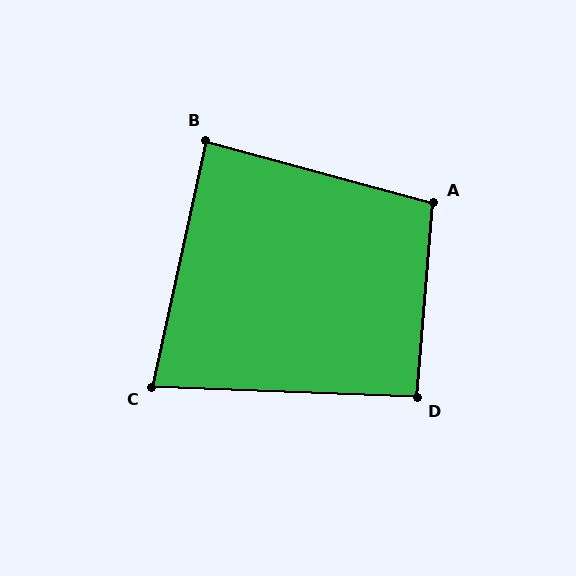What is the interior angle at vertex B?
Approximately 87 degrees (approximately right).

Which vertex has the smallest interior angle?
C, at approximately 80 degrees.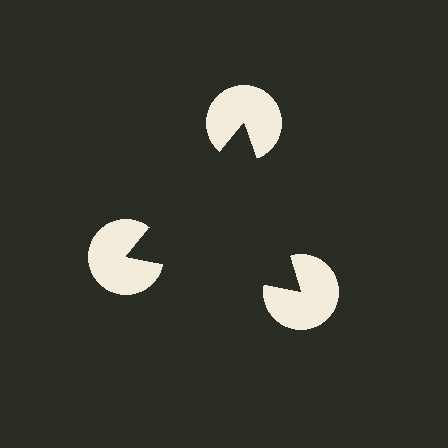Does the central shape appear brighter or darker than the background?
It typically appears slightly darker than the background, even though no actual brightness change is drawn.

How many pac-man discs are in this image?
There are 3 — one at each vertex of the illusory triangle.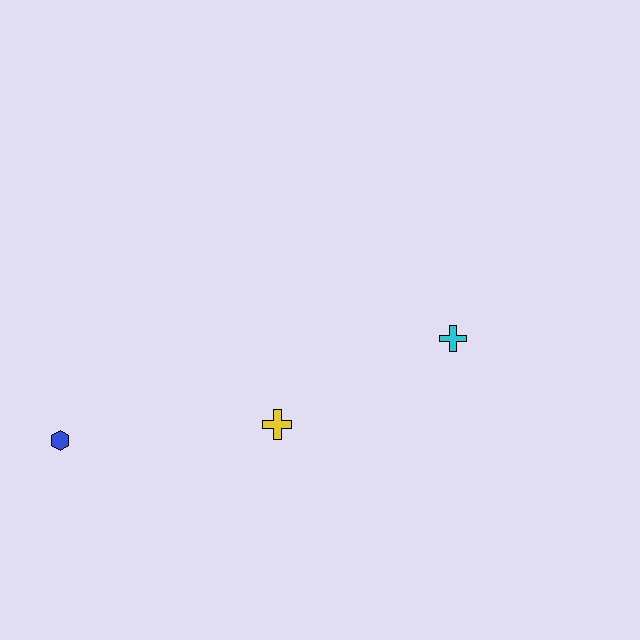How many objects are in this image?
There are 3 objects.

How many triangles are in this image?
There are no triangles.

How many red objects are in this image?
There are no red objects.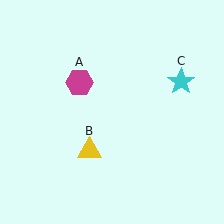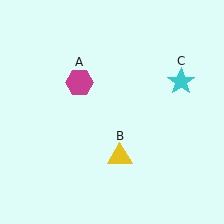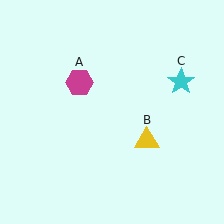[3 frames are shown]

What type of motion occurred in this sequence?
The yellow triangle (object B) rotated counterclockwise around the center of the scene.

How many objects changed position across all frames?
1 object changed position: yellow triangle (object B).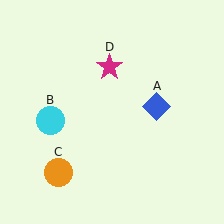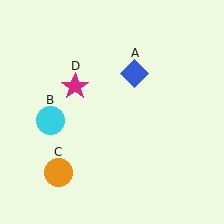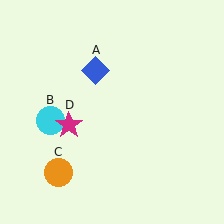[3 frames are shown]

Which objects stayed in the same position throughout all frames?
Cyan circle (object B) and orange circle (object C) remained stationary.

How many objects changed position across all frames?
2 objects changed position: blue diamond (object A), magenta star (object D).